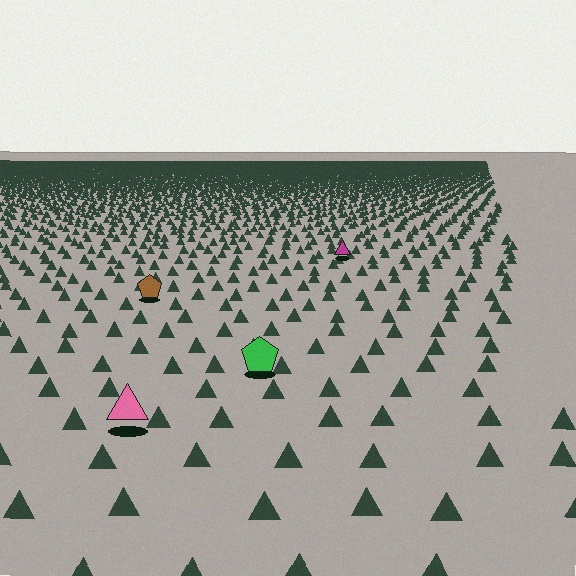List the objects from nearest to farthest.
From nearest to farthest: the pink triangle, the green pentagon, the brown pentagon, the magenta triangle.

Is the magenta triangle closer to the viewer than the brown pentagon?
No. The brown pentagon is closer — you can tell from the texture gradient: the ground texture is coarser near it.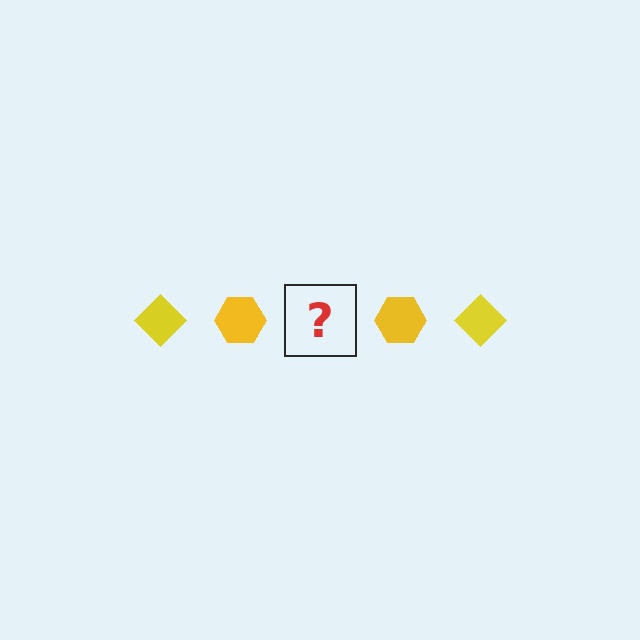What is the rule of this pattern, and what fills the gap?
The rule is that the pattern cycles through diamond, hexagon shapes in yellow. The gap should be filled with a yellow diamond.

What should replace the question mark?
The question mark should be replaced with a yellow diamond.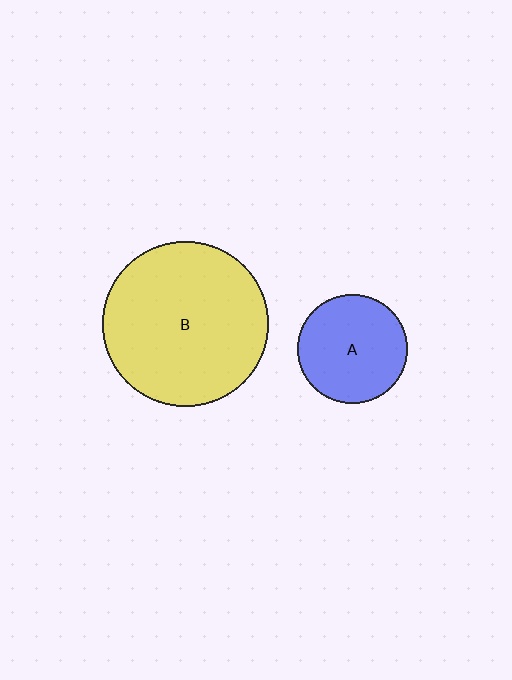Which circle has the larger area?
Circle B (yellow).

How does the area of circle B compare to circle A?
Approximately 2.3 times.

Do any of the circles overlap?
No, none of the circles overlap.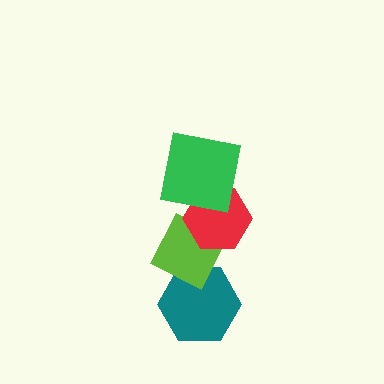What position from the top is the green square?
The green square is 1st from the top.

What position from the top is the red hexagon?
The red hexagon is 2nd from the top.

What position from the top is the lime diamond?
The lime diamond is 3rd from the top.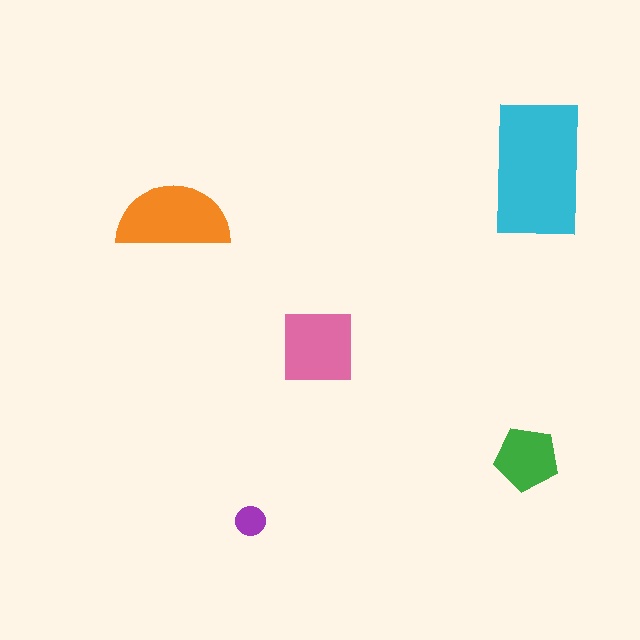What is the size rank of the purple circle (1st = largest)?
5th.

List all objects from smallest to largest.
The purple circle, the green pentagon, the pink square, the orange semicircle, the cyan rectangle.